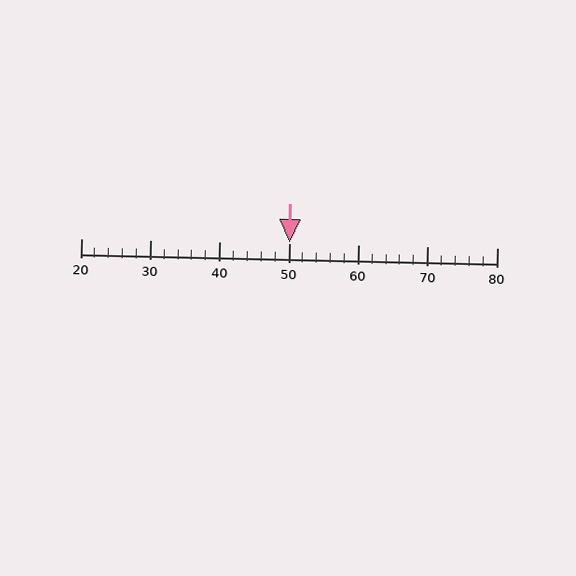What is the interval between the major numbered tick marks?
The major tick marks are spaced 10 units apart.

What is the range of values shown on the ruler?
The ruler shows values from 20 to 80.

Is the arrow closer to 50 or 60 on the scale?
The arrow is closer to 50.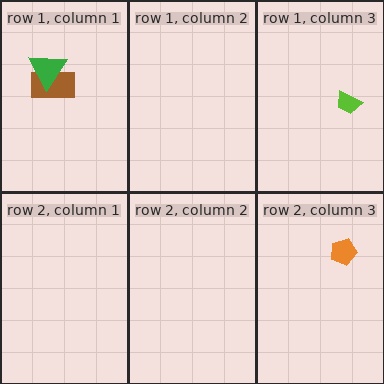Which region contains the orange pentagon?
The row 2, column 3 region.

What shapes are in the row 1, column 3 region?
The lime trapezoid.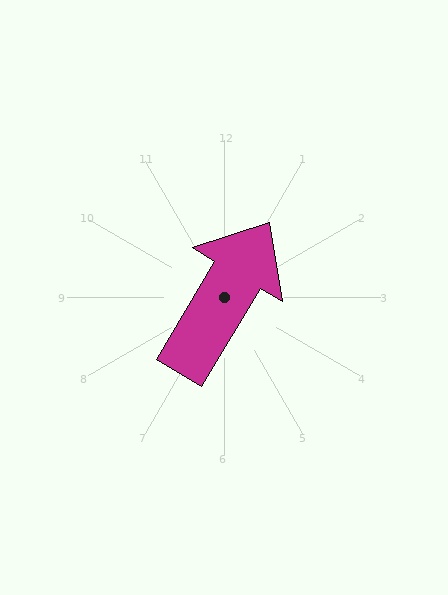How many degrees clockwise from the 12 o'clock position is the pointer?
Approximately 31 degrees.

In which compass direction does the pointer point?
Northeast.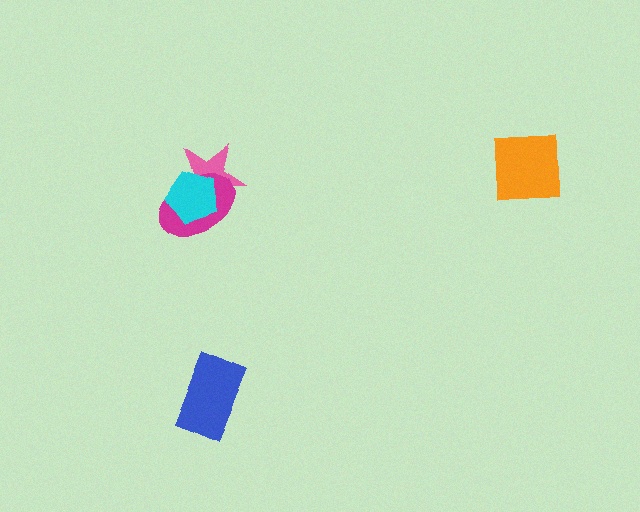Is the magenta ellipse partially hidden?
Yes, it is partially covered by another shape.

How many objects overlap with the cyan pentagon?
2 objects overlap with the cyan pentagon.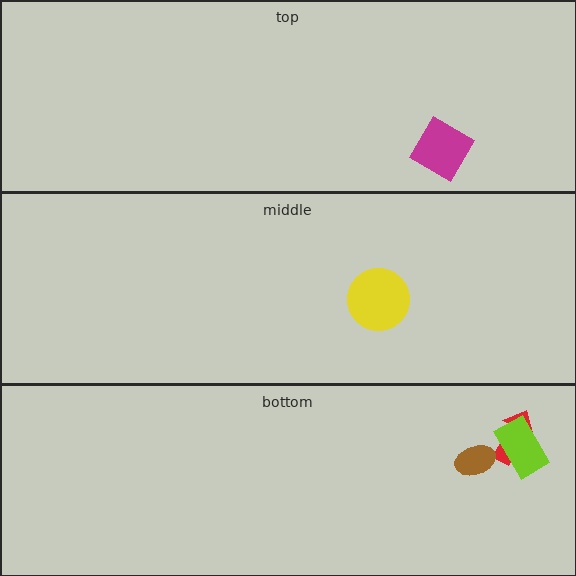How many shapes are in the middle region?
1.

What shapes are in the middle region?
The yellow circle.